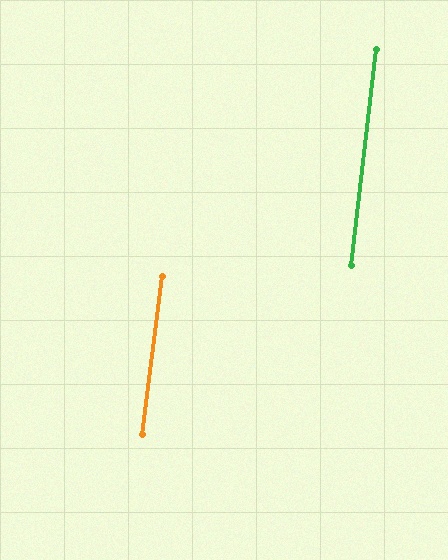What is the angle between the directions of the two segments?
Approximately 1 degree.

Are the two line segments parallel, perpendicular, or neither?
Parallel — their directions differ by only 0.5°.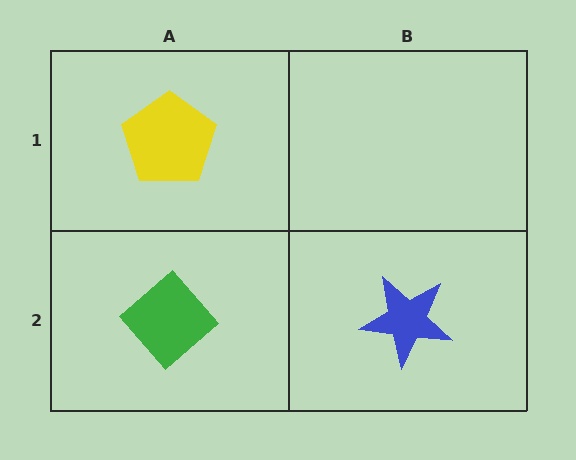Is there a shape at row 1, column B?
No, that cell is empty.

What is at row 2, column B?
A blue star.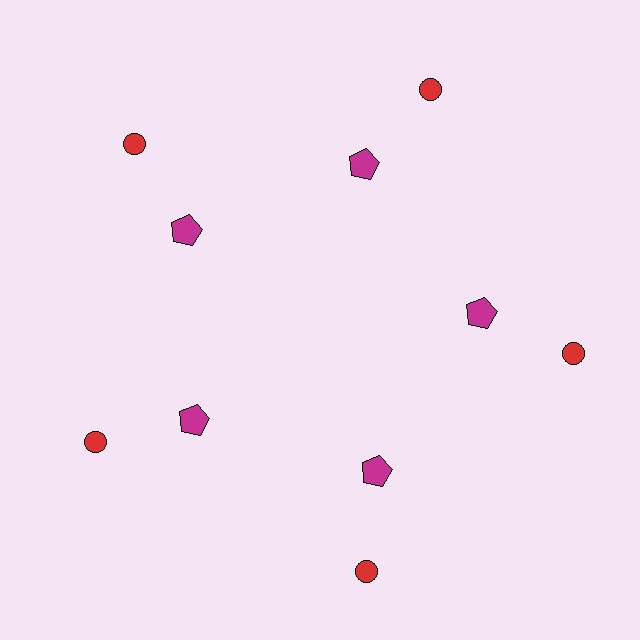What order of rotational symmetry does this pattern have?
This pattern has 5-fold rotational symmetry.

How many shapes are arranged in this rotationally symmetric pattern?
There are 10 shapes, arranged in 5 groups of 2.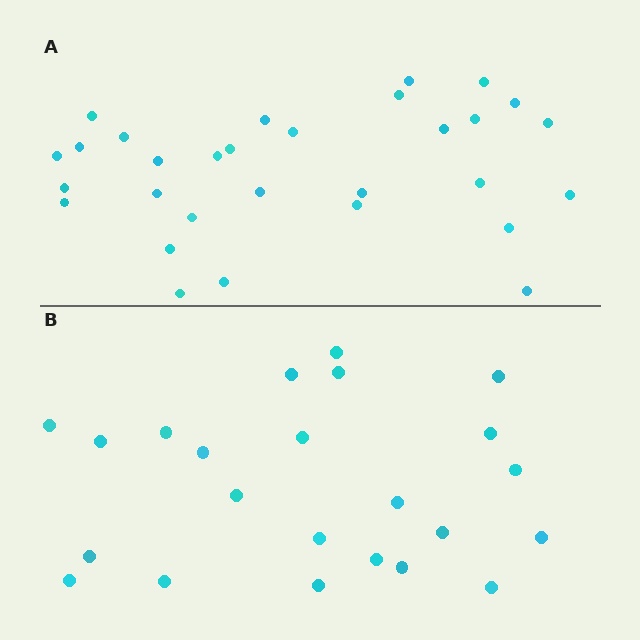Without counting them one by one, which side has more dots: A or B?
Region A (the top region) has more dots.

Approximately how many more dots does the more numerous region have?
Region A has roughly 8 or so more dots than region B.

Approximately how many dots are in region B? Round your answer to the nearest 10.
About 20 dots. (The exact count is 23, which rounds to 20.)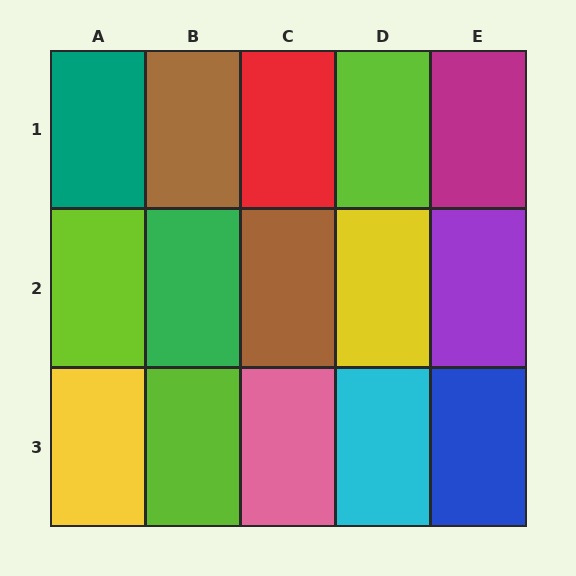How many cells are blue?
1 cell is blue.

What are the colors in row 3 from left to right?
Yellow, lime, pink, cyan, blue.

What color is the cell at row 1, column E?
Magenta.